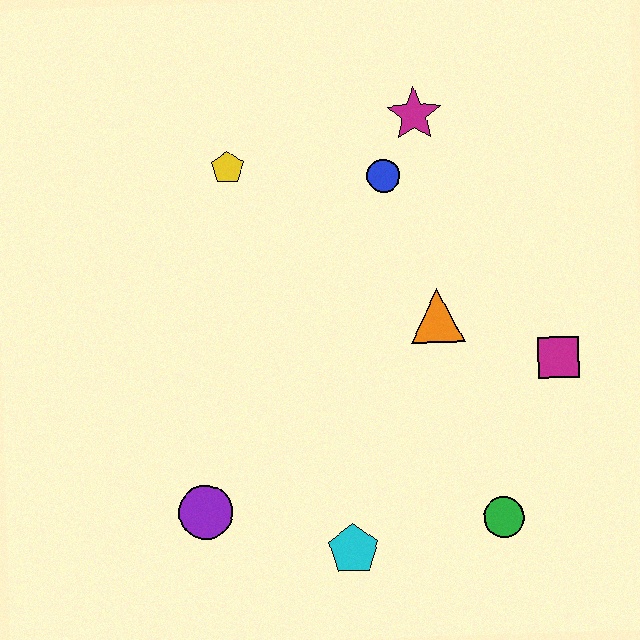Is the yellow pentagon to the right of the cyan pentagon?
No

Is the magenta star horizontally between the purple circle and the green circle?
Yes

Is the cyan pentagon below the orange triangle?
Yes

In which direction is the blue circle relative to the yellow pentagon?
The blue circle is to the right of the yellow pentagon.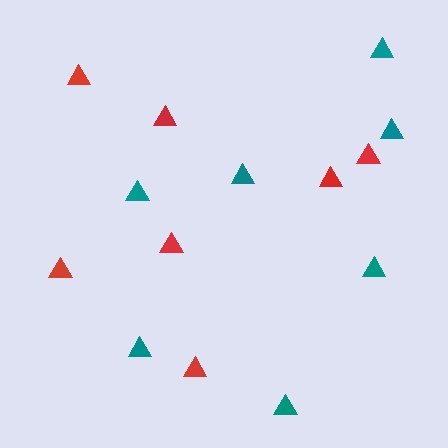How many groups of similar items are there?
There are 2 groups: one group of red triangles (7) and one group of teal triangles (7).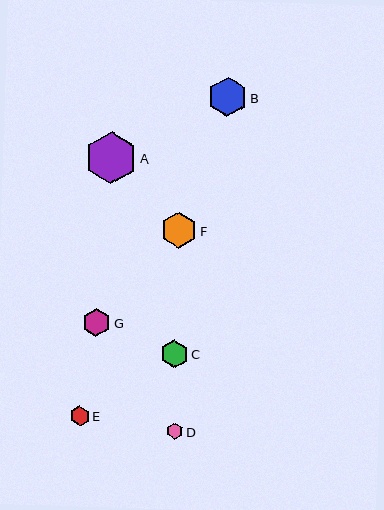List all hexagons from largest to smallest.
From largest to smallest: A, B, F, G, C, E, D.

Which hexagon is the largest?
Hexagon A is the largest with a size of approximately 52 pixels.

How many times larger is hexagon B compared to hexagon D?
Hexagon B is approximately 2.4 times the size of hexagon D.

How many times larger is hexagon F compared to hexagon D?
Hexagon F is approximately 2.3 times the size of hexagon D.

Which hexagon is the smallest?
Hexagon D is the smallest with a size of approximately 16 pixels.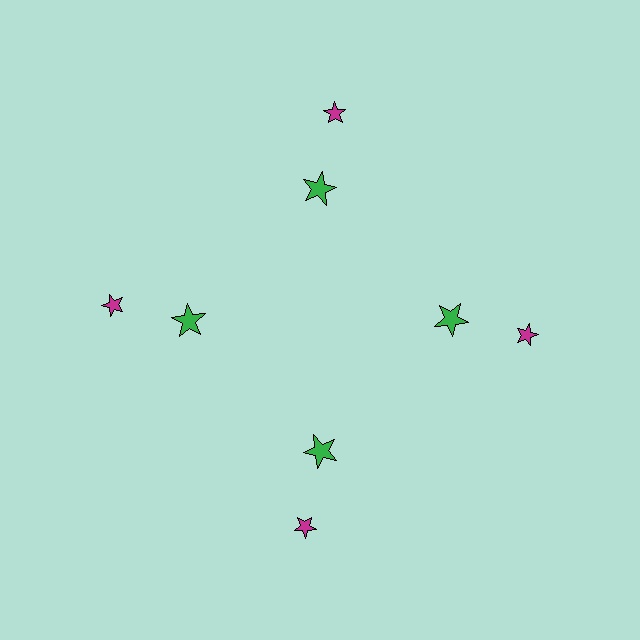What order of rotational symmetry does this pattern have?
This pattern has 4-fold rotational symmetry.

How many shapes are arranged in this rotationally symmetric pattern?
There are 8 shapes, arranged in 4 groups of 2.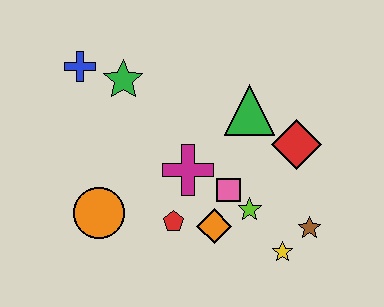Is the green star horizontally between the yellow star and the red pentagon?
No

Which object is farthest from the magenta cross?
The blue cross is farthest from the magenta cross.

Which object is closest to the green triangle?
The red diamond is closest to the green triangle.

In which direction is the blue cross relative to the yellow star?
The blue cross is to the left of the yellow star.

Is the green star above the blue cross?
No